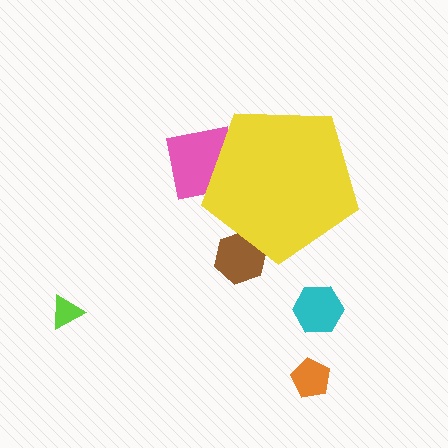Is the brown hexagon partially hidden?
Yes, the brown hexagon is partially hidden behind the yellow pentagon.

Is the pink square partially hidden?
Yes, the pink square is partially hidden behind the yellow pentagon.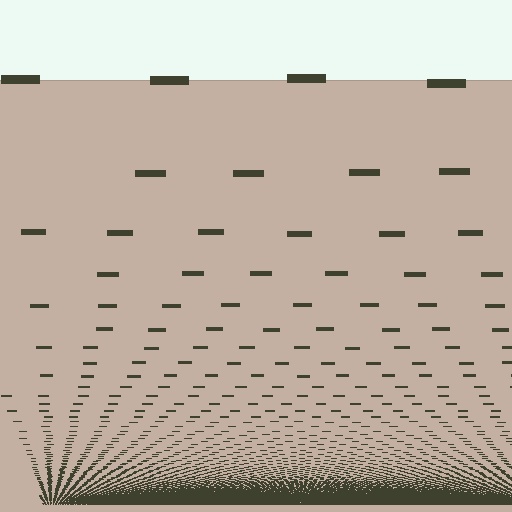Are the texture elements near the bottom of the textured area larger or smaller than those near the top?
Smaller. The gradient is inverted — elements near the bottom are smaller and denser.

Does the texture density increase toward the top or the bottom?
Density increases toward the bottom.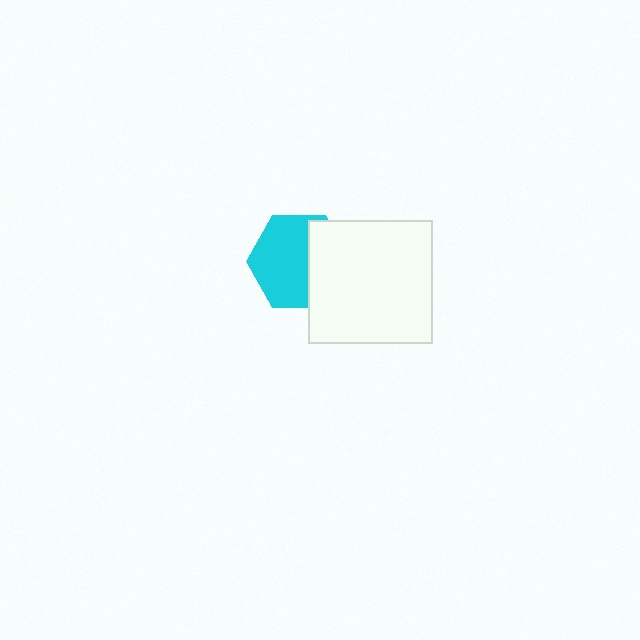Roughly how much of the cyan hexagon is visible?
About half of it is visible (roughly 61%).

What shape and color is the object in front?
The object in front is a white square.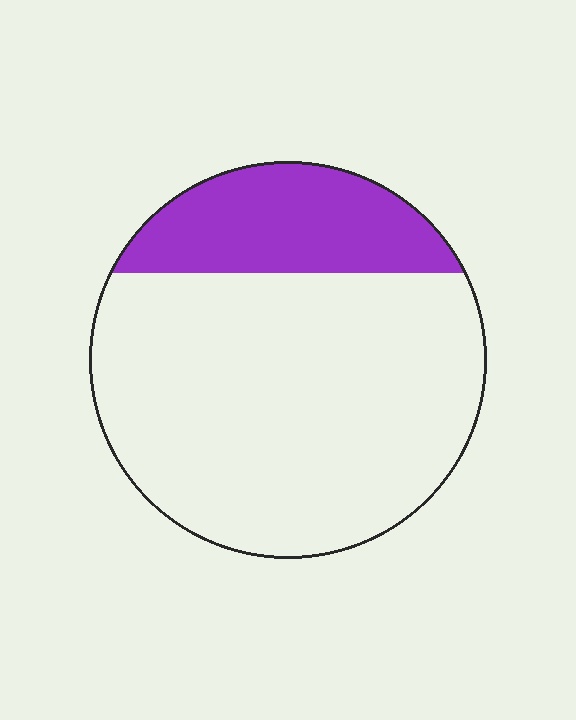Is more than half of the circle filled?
No.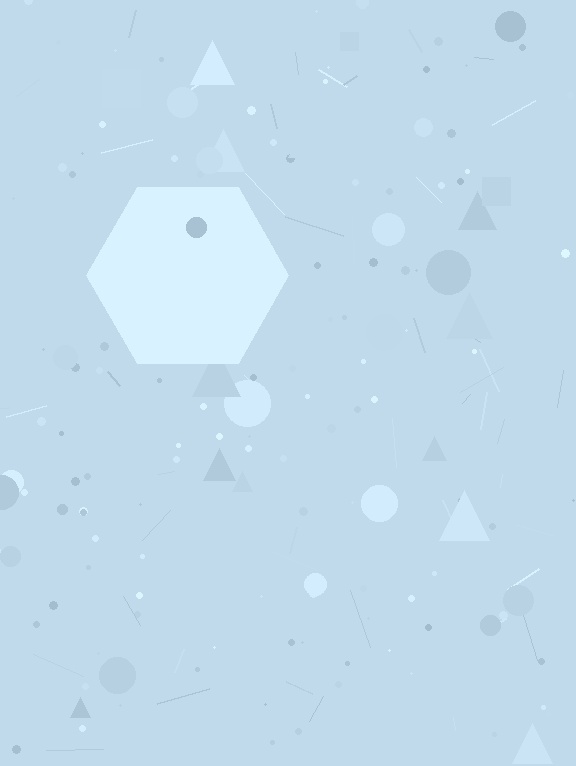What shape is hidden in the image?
A hexagon is hidden in the image.